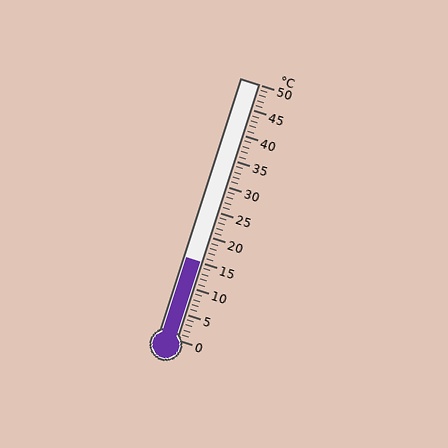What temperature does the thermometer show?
The thermometer shows approximately 15°C.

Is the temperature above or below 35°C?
The temperature is below 35°C.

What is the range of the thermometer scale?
The thermometer scale ranges from 0°C to 50°C.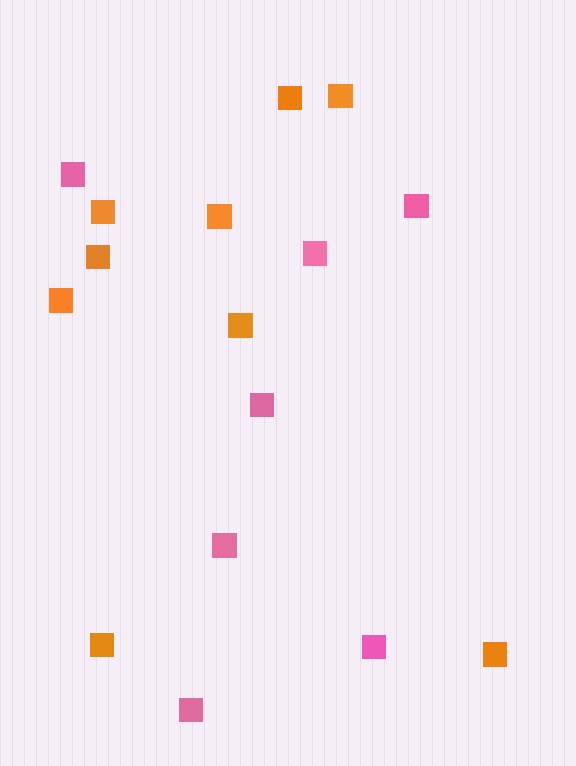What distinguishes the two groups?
There are 2 groups: one group of orange squares (9) and one group of pink squares (7).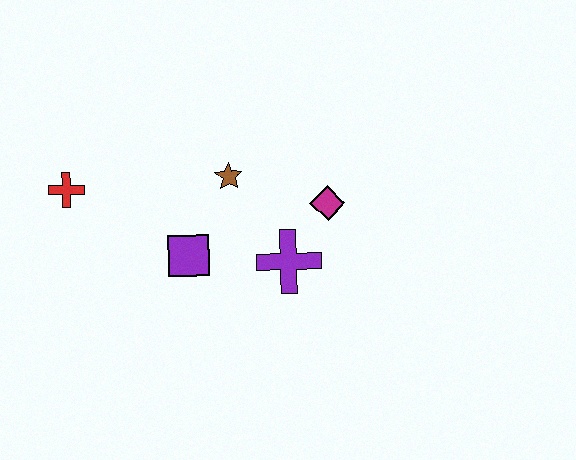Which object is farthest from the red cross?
The magenta diamond is farthest from the red cross.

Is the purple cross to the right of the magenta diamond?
No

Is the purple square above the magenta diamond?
No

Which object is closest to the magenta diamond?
The purple cross is closest to the magenta diamond.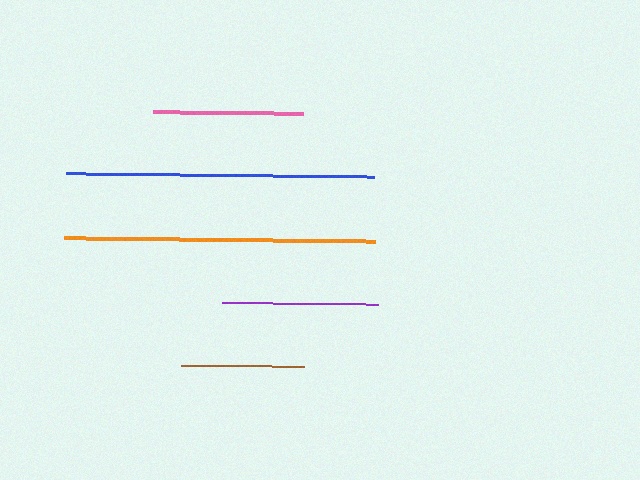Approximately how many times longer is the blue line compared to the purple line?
The blue line is approximately 2.0 times the length of the purple line.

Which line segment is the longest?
The orange line is the longest at approximately 311 pixels.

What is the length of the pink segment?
The pink segment is approximately 151 pixels long.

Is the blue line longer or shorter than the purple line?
The blue line is longer than the purple line.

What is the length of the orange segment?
The orange segment is approximately 311 pixels long.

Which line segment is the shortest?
The brown line is the shortest at approximately 123 pixels.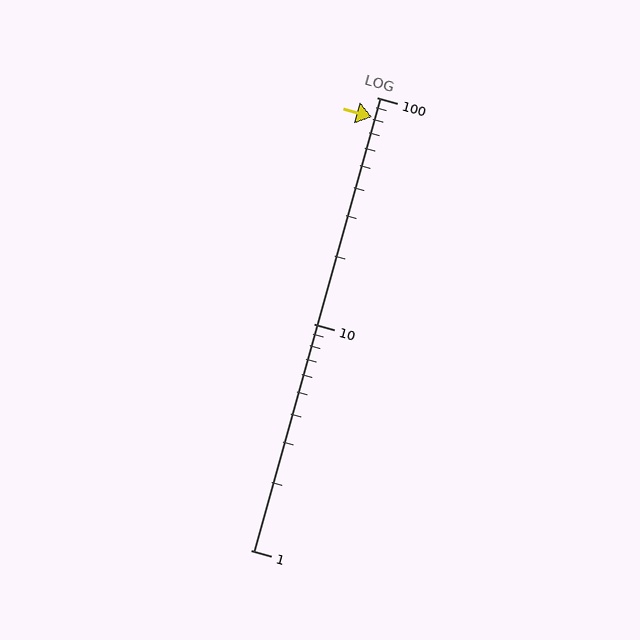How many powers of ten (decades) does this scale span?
The scale spans 2 decades, from 1 to 100.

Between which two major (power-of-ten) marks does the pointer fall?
The pointer is between 10 and 100.